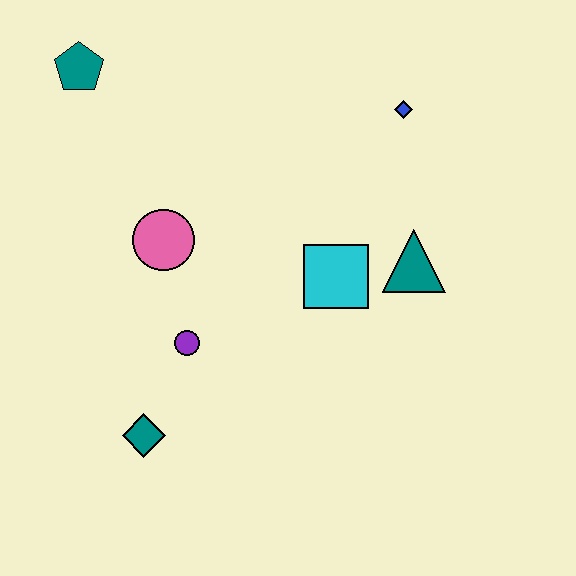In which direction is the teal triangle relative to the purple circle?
The teal triangle is to the right of the purple circle.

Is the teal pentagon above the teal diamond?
Yes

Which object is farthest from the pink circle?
The blue diamond is farthest from the pink circle.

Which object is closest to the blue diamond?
The teal triangle is closest to the blue diamond.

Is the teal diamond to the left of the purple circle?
Yes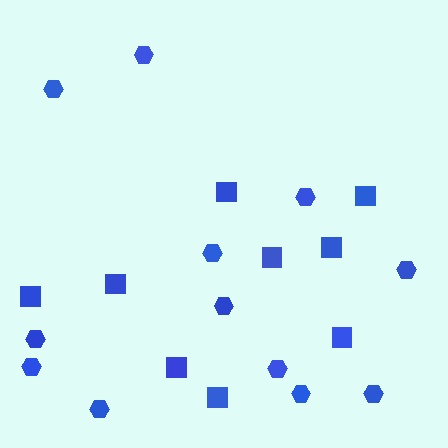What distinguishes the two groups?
There are 2 groups: one group of hexagons (12) and one group of squares (9).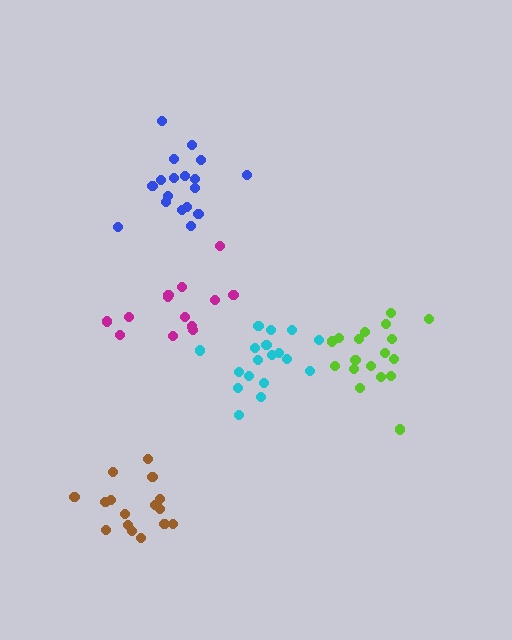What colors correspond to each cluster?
The clusters are colored: cyan, blue, lime, magenta, brown.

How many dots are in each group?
Group 1: 18 dots, Group 2: 18 dots, Group 3: 18 dots, Group 4: 13 dots, Group 5: 16 dots (83 total).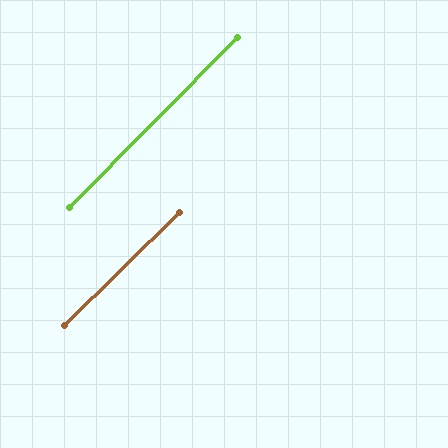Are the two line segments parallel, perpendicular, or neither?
Parallel — their directions differ by only 0.8°.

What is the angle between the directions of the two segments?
Approximately 1 degree.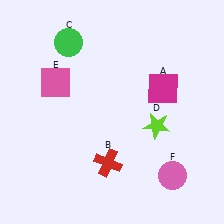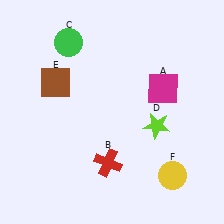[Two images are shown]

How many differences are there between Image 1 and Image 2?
There are 2 differences between the two images.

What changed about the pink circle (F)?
In Image 1, F is pink. In Image 2, it changed to yellow.